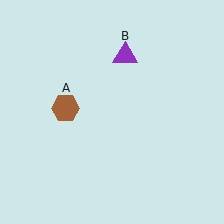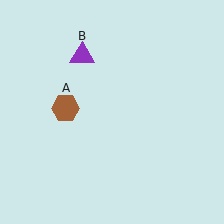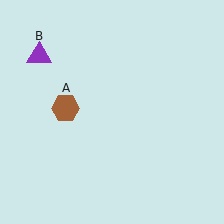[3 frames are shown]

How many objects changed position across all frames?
1 object changed position: purple triangle (object B).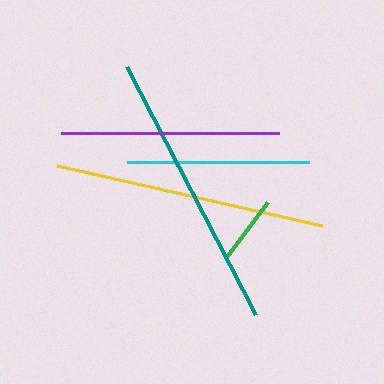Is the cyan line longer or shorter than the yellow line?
The yellow line is longer than the cyan line.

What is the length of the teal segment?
The teal segment is approximately 279 pixels long.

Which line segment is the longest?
The teal line is the longest at approximately 279 pixels.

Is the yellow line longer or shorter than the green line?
The yellow line is longer than the green line.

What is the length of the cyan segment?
The cyan segment is approximately 182 pixels long.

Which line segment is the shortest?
The green line is the shortest at approximately 70 pixels.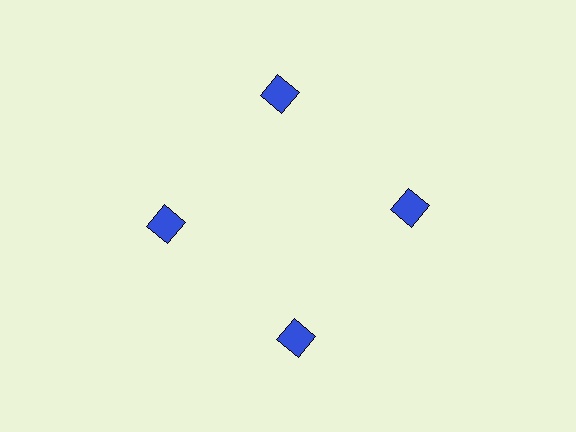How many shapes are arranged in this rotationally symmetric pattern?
There are 4 shapes, arranged in 4 groups of 1.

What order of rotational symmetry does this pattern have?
This pattern has 4-fold rotational symmetry.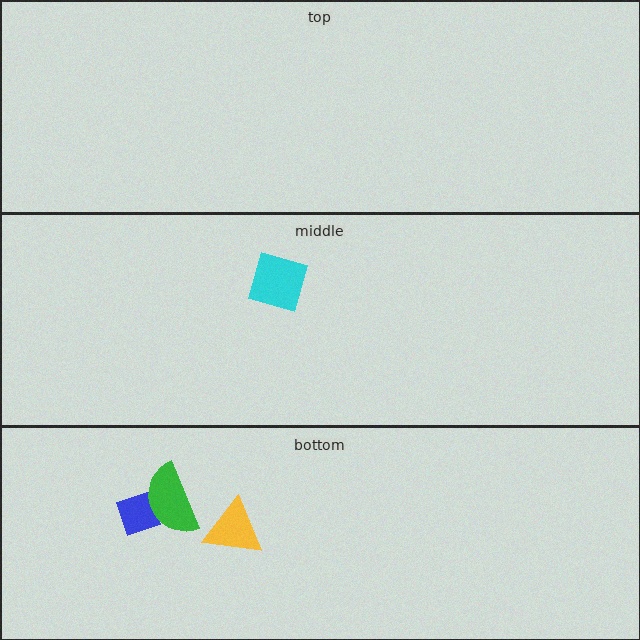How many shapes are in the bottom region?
3.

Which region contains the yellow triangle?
The bottom region.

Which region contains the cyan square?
The middle region.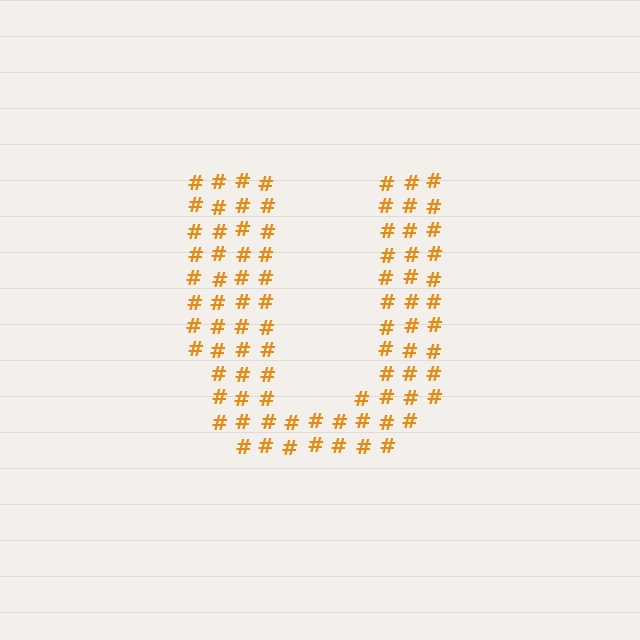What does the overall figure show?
The overall figure shows the letter U.